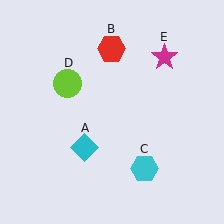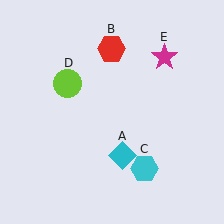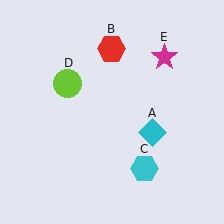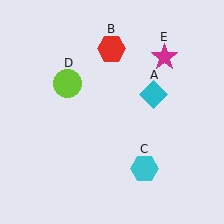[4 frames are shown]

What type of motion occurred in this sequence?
The cyan diamond (object A) rotated counterclockwise around the center of the scene.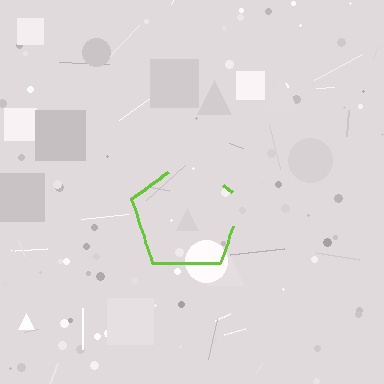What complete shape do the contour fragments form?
The contour fragments form a pentagon.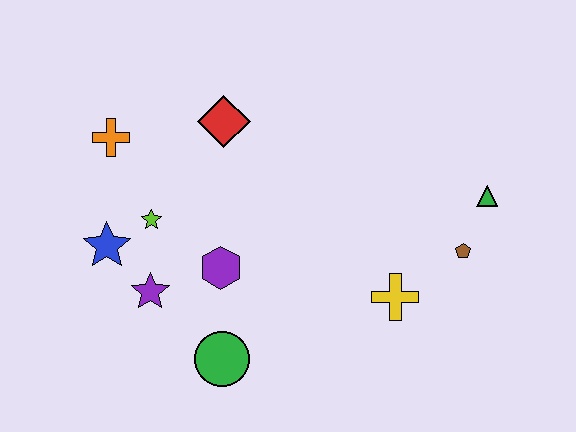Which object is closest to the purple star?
The blue star is closest to the purple star.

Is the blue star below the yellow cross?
No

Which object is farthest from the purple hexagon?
The green triangle is farthest from the purple hexagon.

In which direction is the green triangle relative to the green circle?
The green triangle is to the right of the green circle.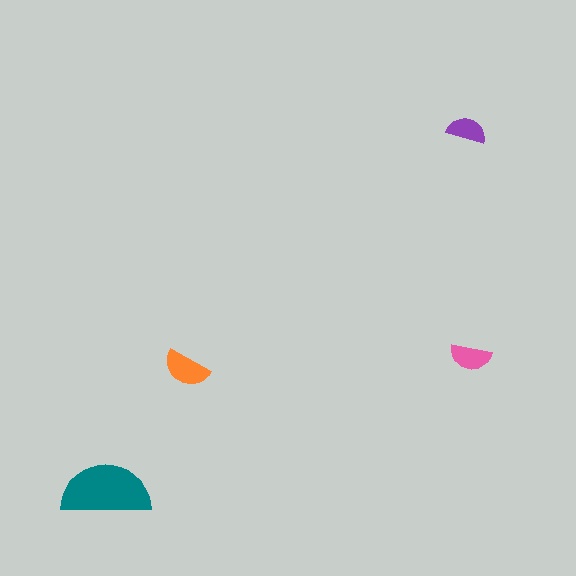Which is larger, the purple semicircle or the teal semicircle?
The teal one.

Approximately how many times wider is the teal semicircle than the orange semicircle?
About 2 times wider.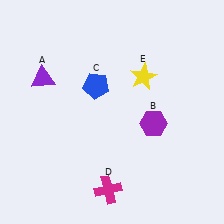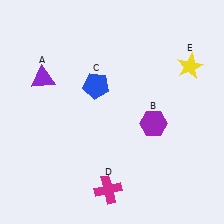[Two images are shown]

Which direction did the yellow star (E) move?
The yellow star (E) moved right.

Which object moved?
The yellow star (E) moved right.